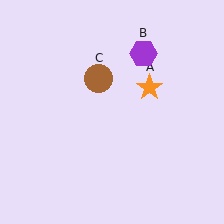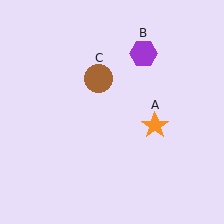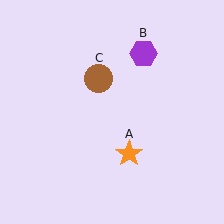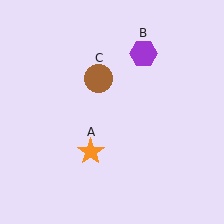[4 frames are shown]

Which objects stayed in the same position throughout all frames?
Purple hexagon (object B) and brown circle (object C) remained stationary.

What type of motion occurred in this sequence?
The orange star (object A) rotated clockwise around the center of the scene.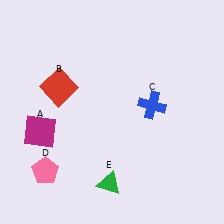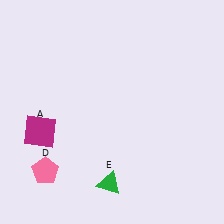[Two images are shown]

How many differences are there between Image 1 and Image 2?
There are 2 differences between the two images.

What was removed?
The red square (B), the blue cross (C) were removed in Image 2.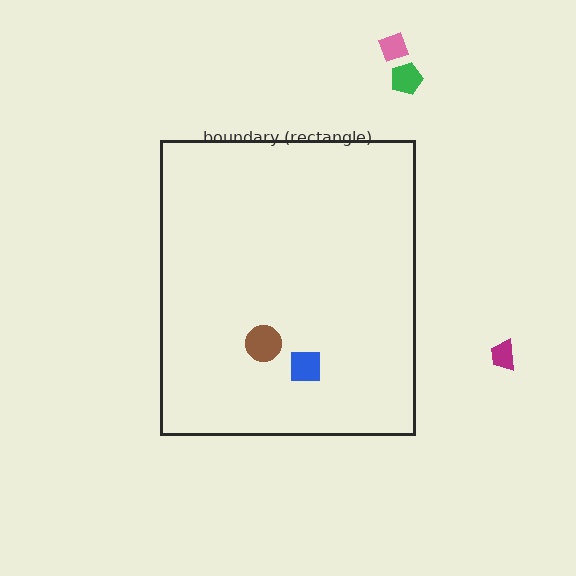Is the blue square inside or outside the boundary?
Inside.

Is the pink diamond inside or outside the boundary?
Outside.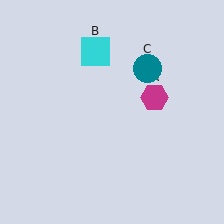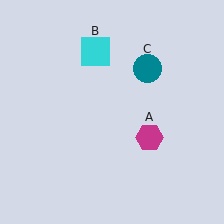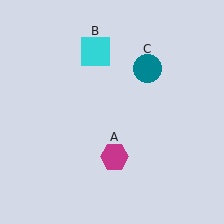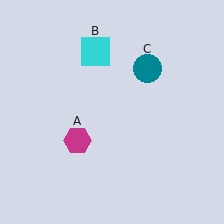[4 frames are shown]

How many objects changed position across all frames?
1 object changed position: magenta hexagon (object A).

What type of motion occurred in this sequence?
The magenta hexagon (object A) rotated clockwise around the center of the scene.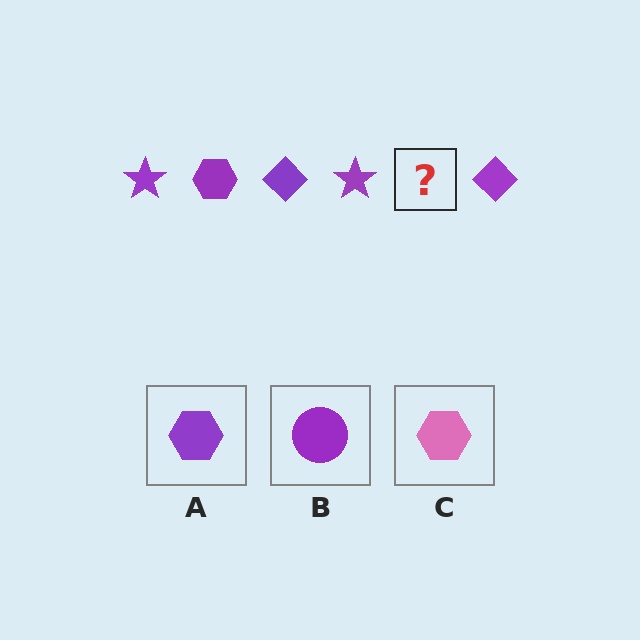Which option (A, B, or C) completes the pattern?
A.